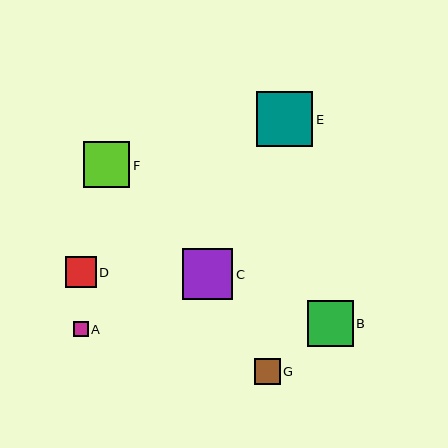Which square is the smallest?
Square A is the smallest with a size of approximately 15 pixels.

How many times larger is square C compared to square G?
Square C is approximately 1.9 times the size of square G.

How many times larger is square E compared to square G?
Square E is approximately 2.1 times the size of square G.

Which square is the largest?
Square E is the largest with a size of approximately 56 pixels.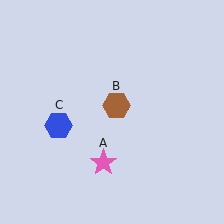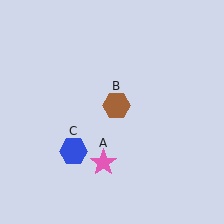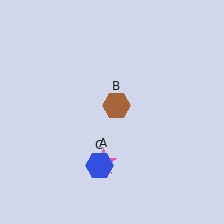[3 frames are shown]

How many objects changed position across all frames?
1 object changed position: blue hexagon (object C).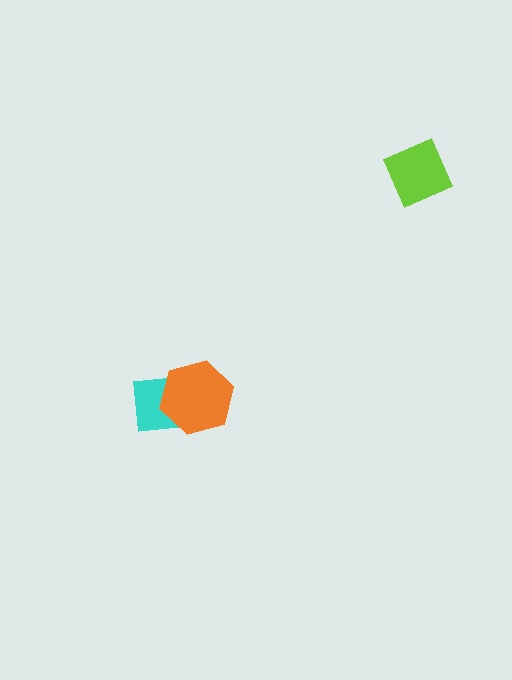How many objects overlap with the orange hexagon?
1 object overlaps with the orange hexagon.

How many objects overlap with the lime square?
0 objects overlap with the lime square.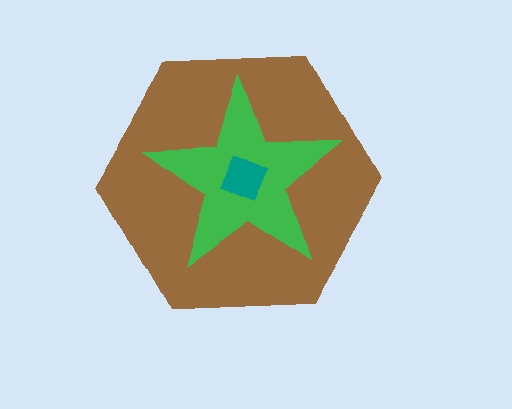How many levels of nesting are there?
3.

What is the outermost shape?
The brown hexagon.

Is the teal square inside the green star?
Yes.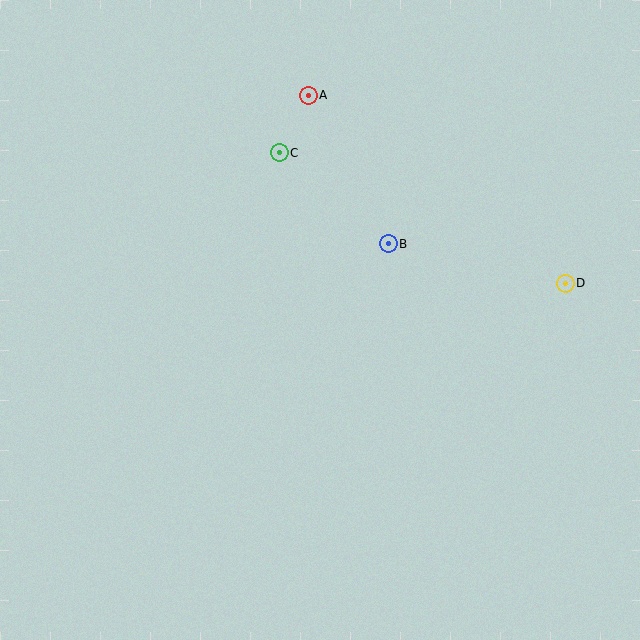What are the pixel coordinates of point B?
Point B is at (388, 244).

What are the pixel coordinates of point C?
Point C is at (279, 153).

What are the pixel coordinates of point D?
Point D is at (565, 283).